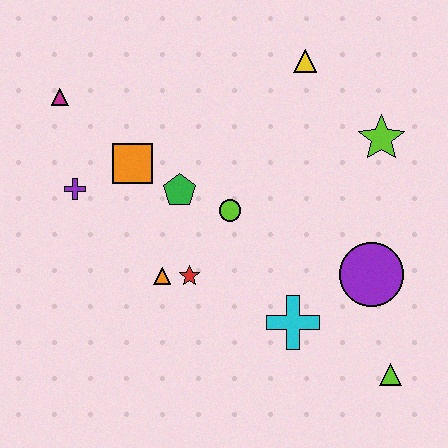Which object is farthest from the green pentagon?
The lime triangle is farthest from the green pentagon.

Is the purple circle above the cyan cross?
Yes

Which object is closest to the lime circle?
The green pentagon is closest to the lime circle.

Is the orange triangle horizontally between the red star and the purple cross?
Yes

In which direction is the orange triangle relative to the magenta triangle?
The orange triangle is below the magenta triangle.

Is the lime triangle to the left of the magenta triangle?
No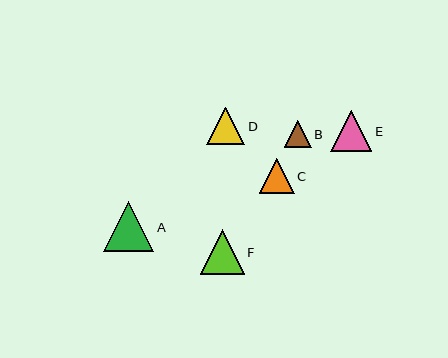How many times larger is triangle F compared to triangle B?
Triangle F is approximately 1.6 times the size of triangle B.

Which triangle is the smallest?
Triangle B is the smallest with a size of approximately 27 pixels.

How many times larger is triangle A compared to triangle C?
Triangle A is approximately 1.4 times the size of triangle C.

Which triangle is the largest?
Triangle A is the largest with a size of approximately 50 pixels.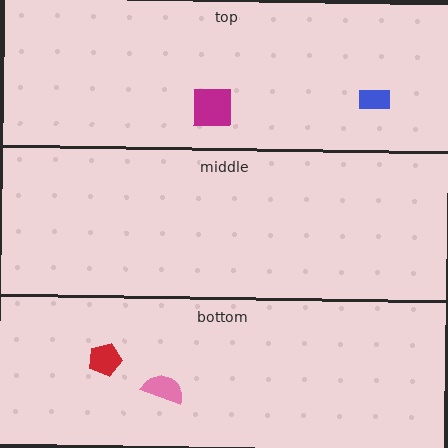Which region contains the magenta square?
The top region.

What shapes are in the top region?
The blue rectangle, the magenta square.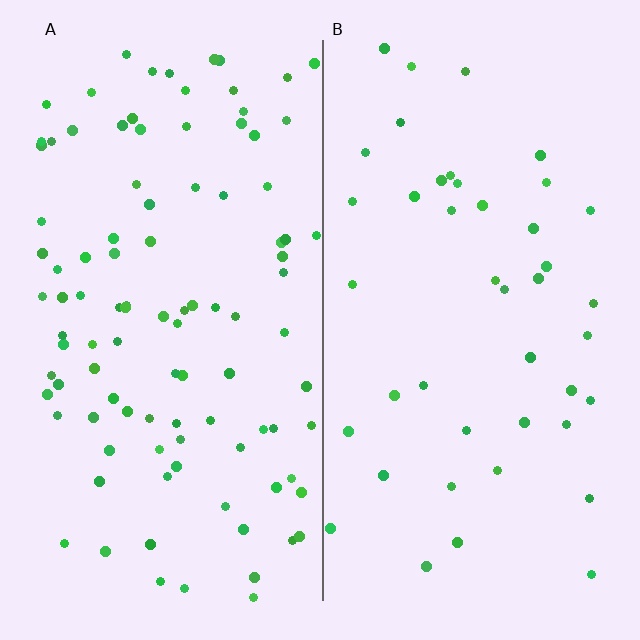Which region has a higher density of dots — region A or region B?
A (the left).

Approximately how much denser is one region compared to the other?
Approximately 2.4× — region A over region B.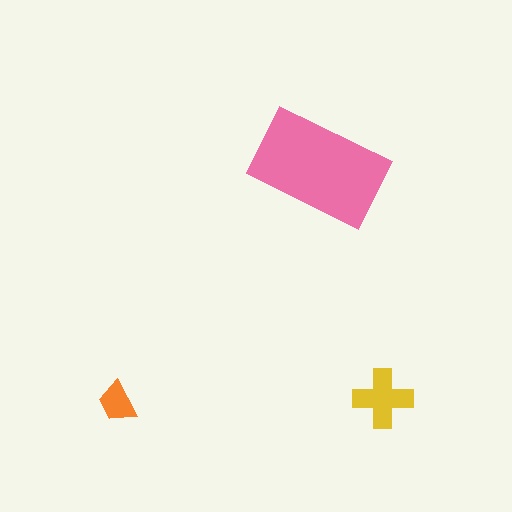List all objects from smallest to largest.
The orange trapezoid, the yellow cross, the pink rectangle.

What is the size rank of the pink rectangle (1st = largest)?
1st.